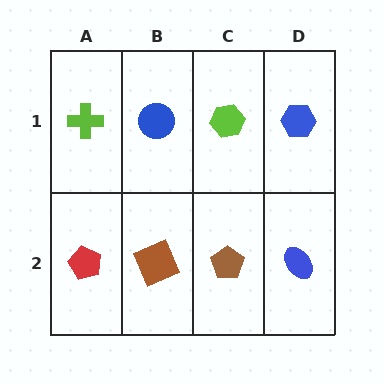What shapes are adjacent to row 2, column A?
A lime cross (row 1, column A), a brown square (row 2, column B).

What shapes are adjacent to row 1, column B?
A brown square (row 2, column B), a lime cross (row 1, column A), a lime hexagon (row 1, column C).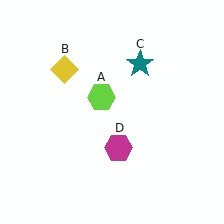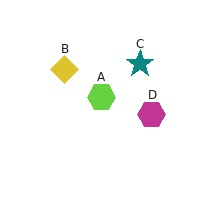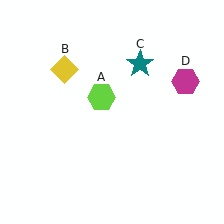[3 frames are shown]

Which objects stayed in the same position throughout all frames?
Lime hexagon (object A) and yellow diamond (object B) and teal star (object C) remained stationary.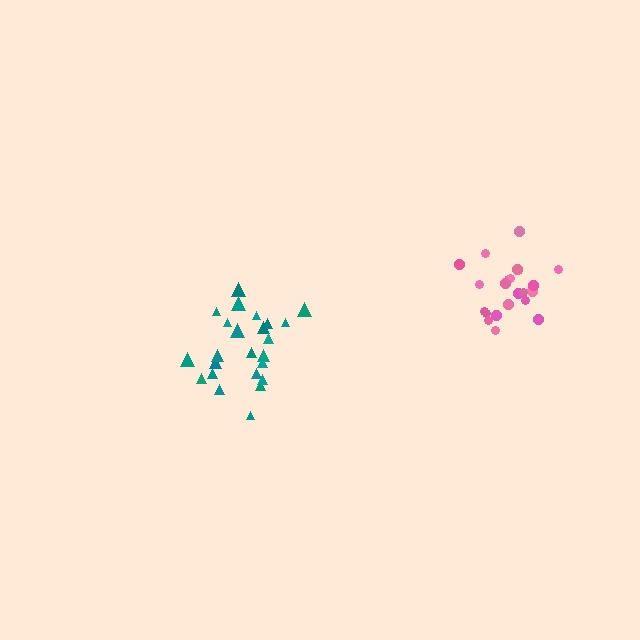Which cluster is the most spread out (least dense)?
Teal.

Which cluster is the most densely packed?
Pink.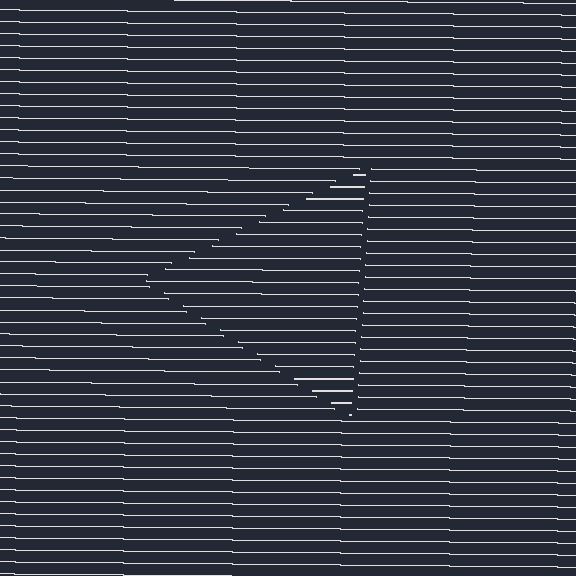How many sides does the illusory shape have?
3 sides — the line-ends trace a triangle.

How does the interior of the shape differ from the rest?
The interior of the shape contains the same grating, shifted by half a period — the contour is defined by the phase discontinuity where line-ends from the inner and outer gratings abut.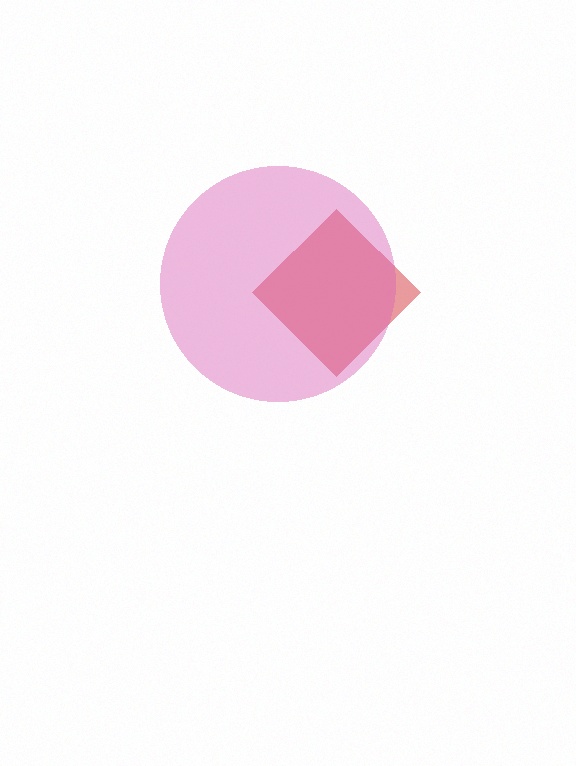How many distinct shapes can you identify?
There are 2 distinct shapes: a red diamond, a pink circle.